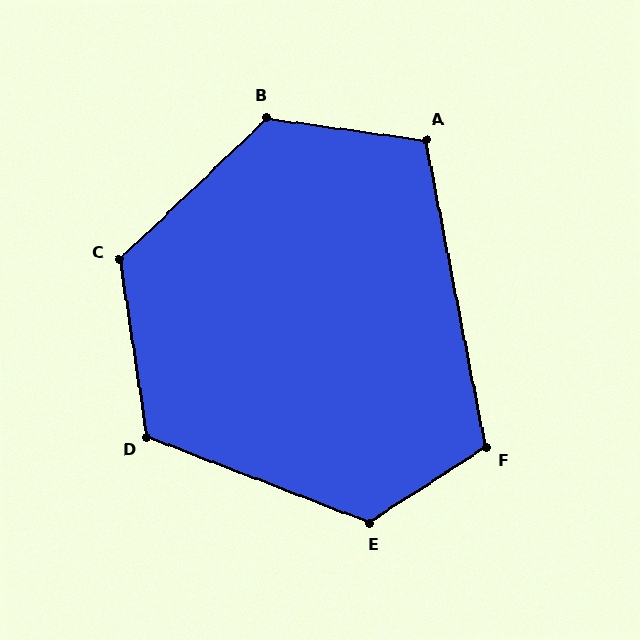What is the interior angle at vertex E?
Approximately 126 degrees (obtuse).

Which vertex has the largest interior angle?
B, at approximately 128 degrees.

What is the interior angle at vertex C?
Approximately 125 degrees (obtuse).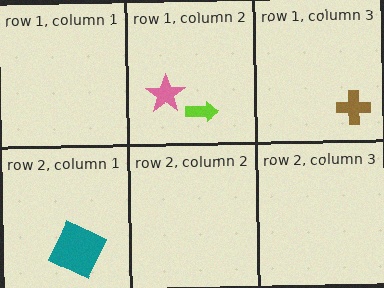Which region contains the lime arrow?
The row 1, column 2 region.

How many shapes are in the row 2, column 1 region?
1.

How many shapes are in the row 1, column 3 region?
1.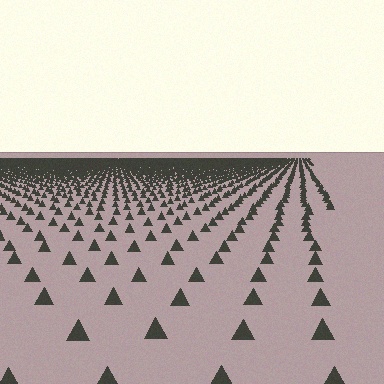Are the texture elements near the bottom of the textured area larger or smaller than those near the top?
Larger. Near the bottom, elements are closer to the viewer and appear at a bigger on-screen size.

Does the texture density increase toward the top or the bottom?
Density increases toward the top.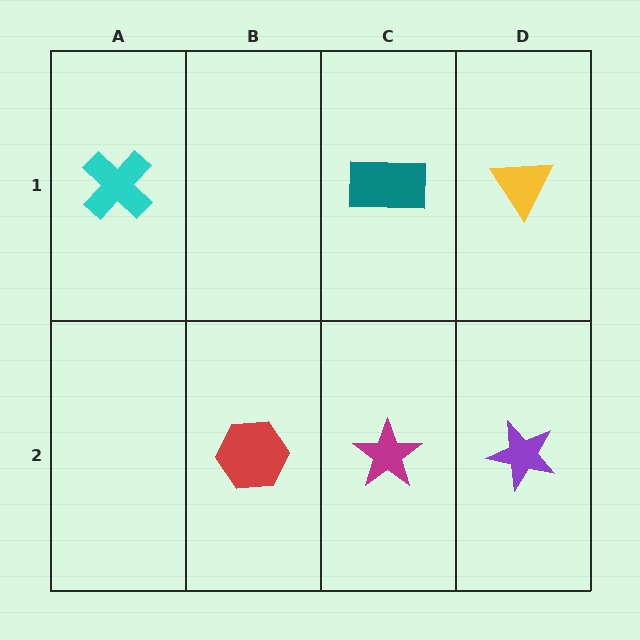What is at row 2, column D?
A purple star.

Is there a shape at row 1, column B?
No, that cell is empty.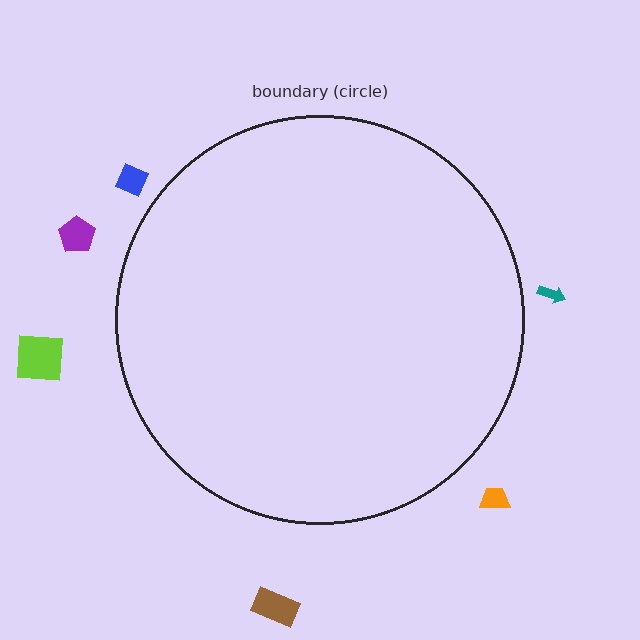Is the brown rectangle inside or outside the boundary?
Outside.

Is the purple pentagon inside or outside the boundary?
Outside.